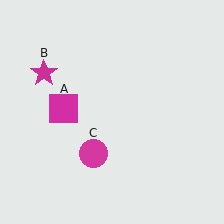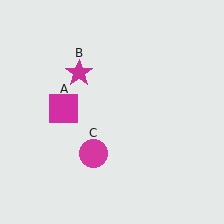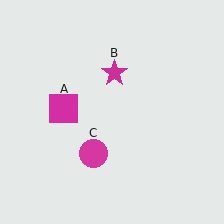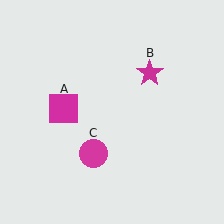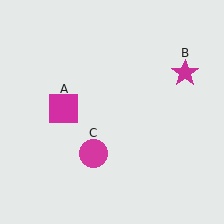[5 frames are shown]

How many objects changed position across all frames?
1 object changed position: magenta star (object B).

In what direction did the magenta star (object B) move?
The magenta star (object B) moved right.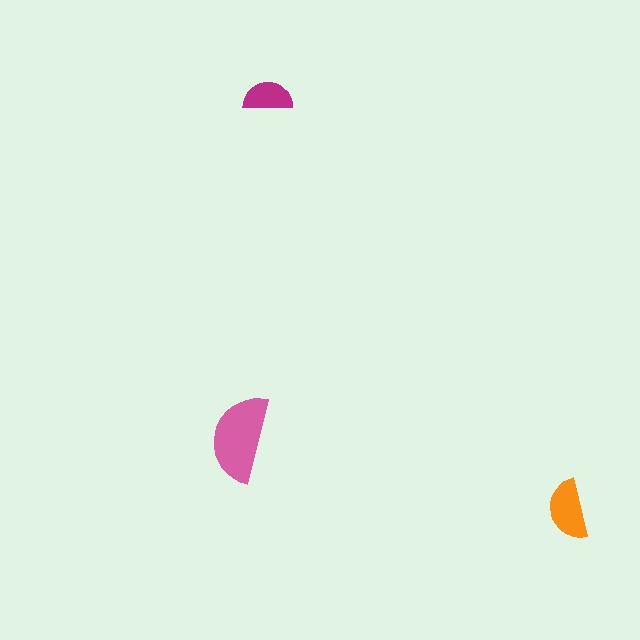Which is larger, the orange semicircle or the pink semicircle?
The pink one.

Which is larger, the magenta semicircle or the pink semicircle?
The pink one.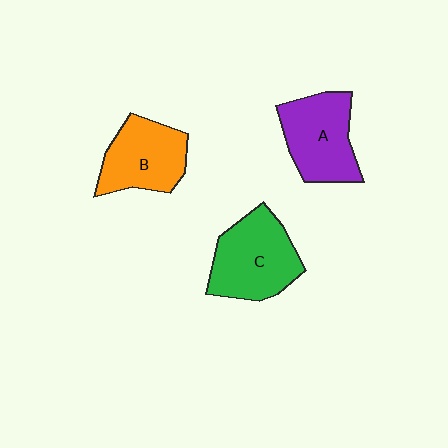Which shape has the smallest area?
Shape B (orange).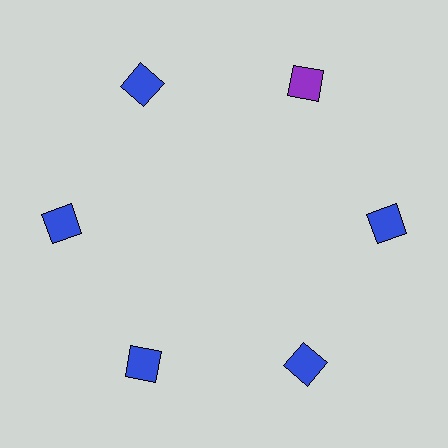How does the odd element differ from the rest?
It has a different color: purple instead of blue.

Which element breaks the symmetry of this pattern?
The purple square at roughly the 1 o'clock position breaks the symmetry. All other shapes are blue squares.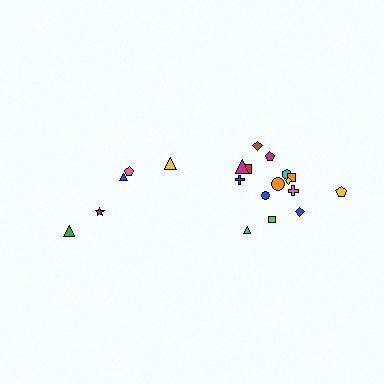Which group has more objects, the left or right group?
The right group.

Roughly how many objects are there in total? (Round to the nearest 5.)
Roughly 20 objects in total.